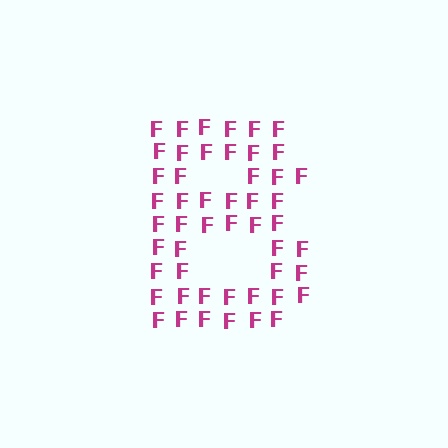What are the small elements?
The small elements are letter F's.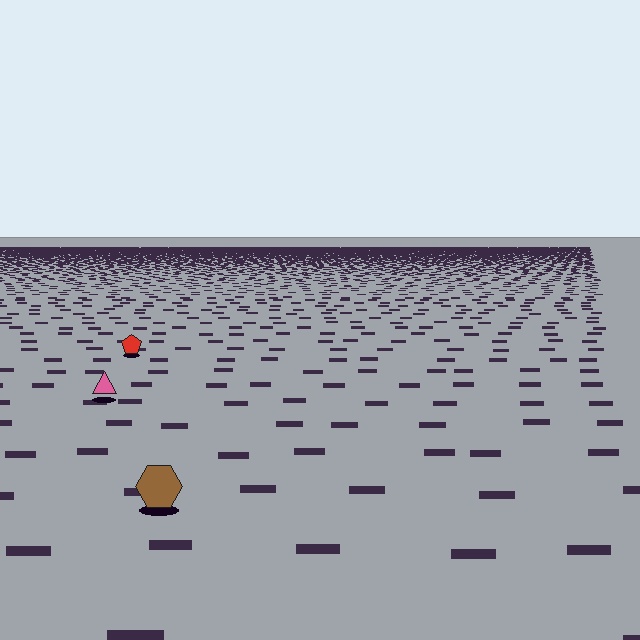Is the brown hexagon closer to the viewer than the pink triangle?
Yes. The brown hexagon is closer — you can tell from the texture gradient: the ground texture is coarser near it.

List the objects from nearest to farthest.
From nearest to farthest: the brown hexagon, the pink triangle, the red pentagon.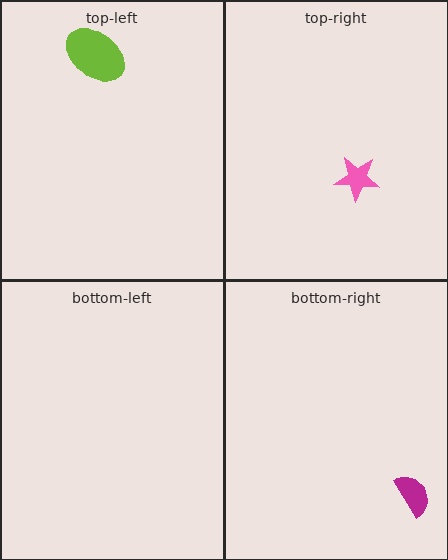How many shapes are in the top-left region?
1.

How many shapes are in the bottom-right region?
1.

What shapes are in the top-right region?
The pink star.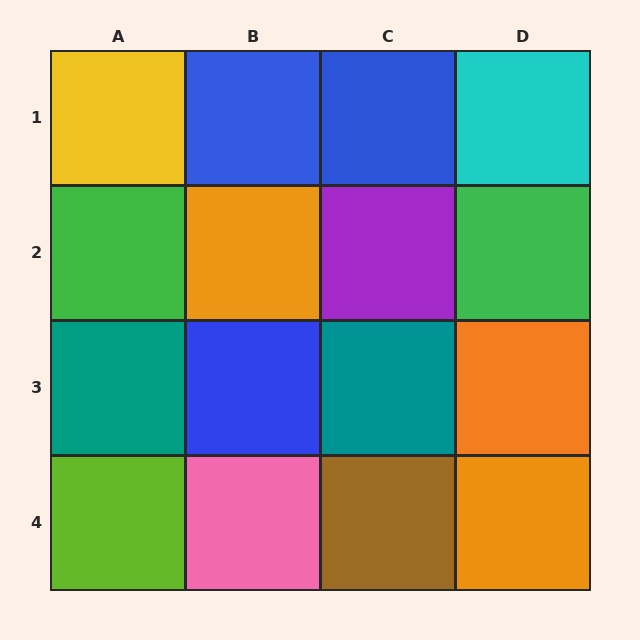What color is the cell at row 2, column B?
Orange.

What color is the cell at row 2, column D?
Green.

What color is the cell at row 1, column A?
Yellow.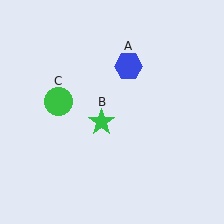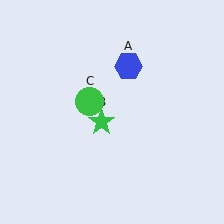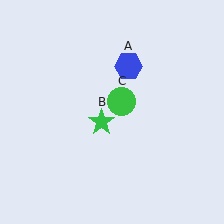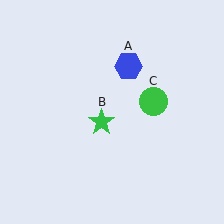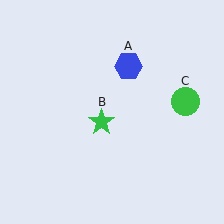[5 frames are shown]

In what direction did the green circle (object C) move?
The green circle (object C) moved right.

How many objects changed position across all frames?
1 object changed position: green circle (object C).